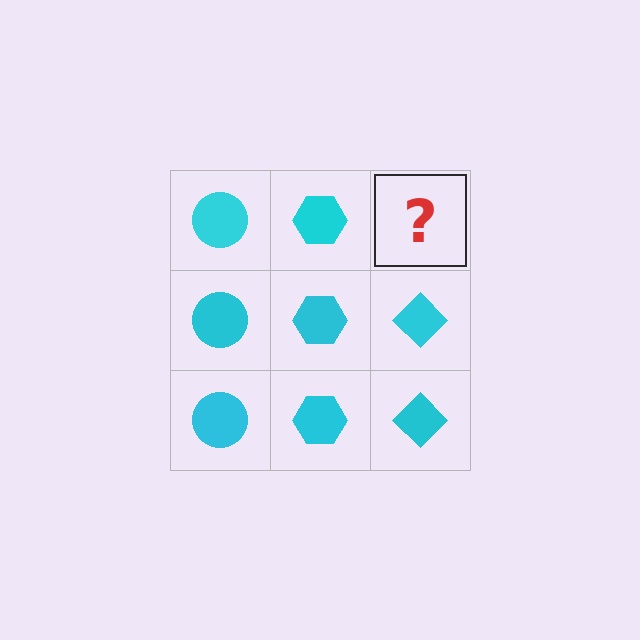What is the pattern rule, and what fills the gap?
The rule is that each column has a consistent shape. The gap should be filled with a cyan diamond.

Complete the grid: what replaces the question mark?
The question mark should be replaced with a cyan diamond.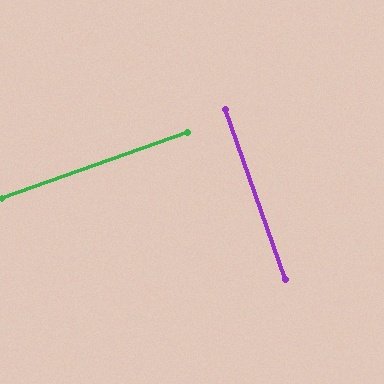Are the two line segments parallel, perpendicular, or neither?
Perpendicular — they meet at approximately 90°.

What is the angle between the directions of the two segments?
Approximately 90 degrees.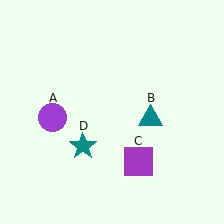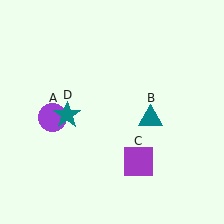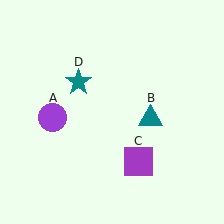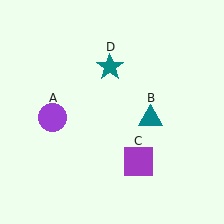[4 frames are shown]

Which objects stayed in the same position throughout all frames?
Purple circle (object A) and teal triangle (object B) and purple square (object C) remained stationary.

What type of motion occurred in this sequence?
The teal star (object D) rotated clockwise around the center of the scene.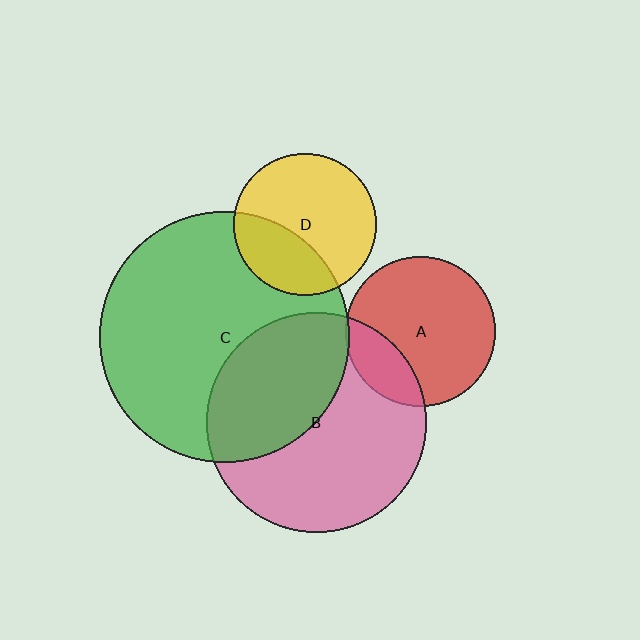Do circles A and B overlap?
Yes.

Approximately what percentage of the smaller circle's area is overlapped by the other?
Approximately 20%.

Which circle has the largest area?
Circle C (green).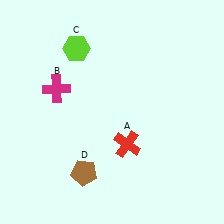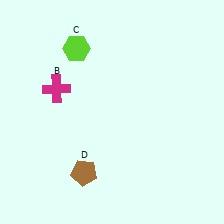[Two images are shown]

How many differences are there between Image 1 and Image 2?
There is 1 difference between the two images.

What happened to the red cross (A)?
The red cross (A) was removed in Image 2. It was in the bottom-right area of Image 1.